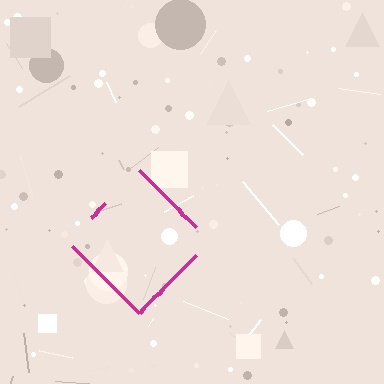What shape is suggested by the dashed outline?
The dashed outline suggests a diamond.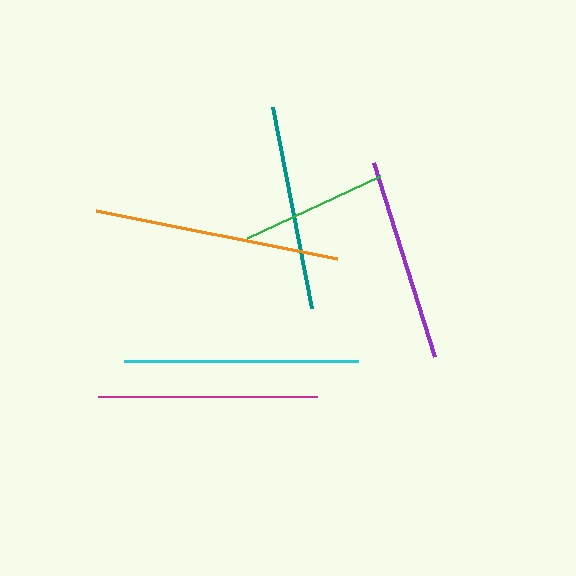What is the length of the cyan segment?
The cyan segment is approximately 235 pixels long.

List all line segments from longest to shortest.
From longest to shortest: orange, cyan, magenta, teal, purple, green.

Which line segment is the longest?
The orange line is the longest at approximately 245 pixels.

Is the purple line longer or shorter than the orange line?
The orange line is longer than the purple line.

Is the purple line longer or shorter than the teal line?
The teal line is longer than the purple line.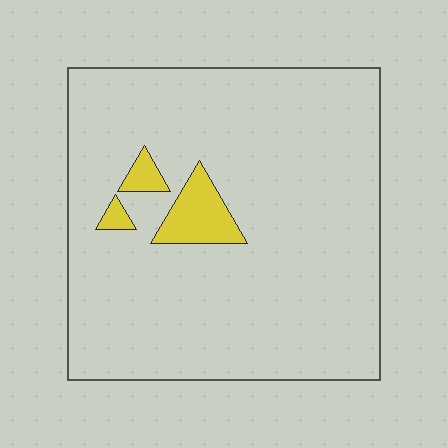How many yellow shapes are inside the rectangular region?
3.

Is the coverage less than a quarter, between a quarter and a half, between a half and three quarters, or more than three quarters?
Less than a quarter.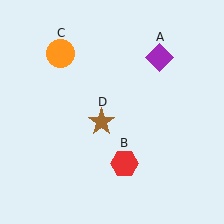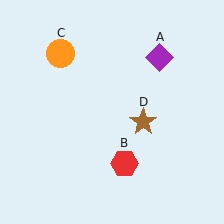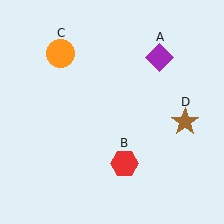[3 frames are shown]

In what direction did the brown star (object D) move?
The brown star (object D) moved right.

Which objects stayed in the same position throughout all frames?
Purple diamond (object A) and red hexagon (object B) and orange circle (object C) remained stationary.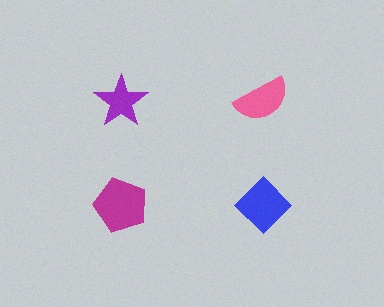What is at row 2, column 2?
A blue diamond.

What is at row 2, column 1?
A magenta pentagon.